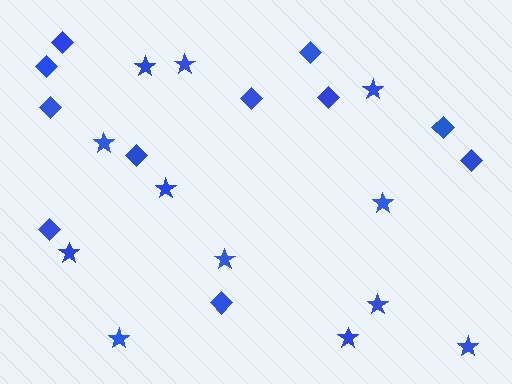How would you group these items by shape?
There are 2 groups: one group of diamonds (11) and one group of stars (12).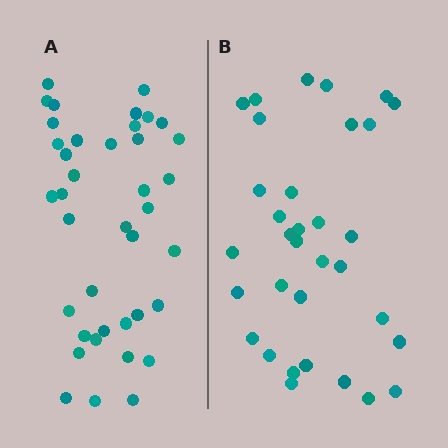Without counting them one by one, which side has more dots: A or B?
Region A (the left region) has more dots.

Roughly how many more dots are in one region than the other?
Region A has about 6 more dots than region B.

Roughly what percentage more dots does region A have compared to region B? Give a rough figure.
About 20% more.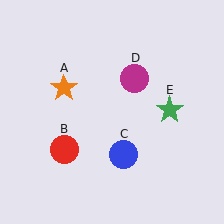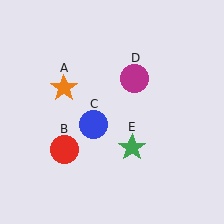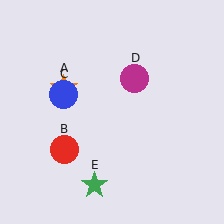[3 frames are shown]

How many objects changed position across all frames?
2 objects changed position: blue circle (object C), green star (object E).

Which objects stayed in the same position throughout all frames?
Orange star (object A) and red circle (object B) and magenta circle (object D) remained stationary.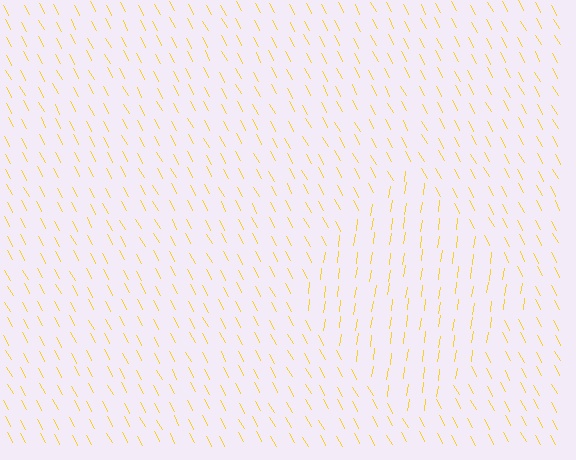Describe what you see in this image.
The image is filled with small yellow line segments. A diamond region in the image has lines oriented differently from the surrounding lines, creating a visible texture boundary.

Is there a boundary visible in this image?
Yes, there is a texture boundary formed by a change in line orientation.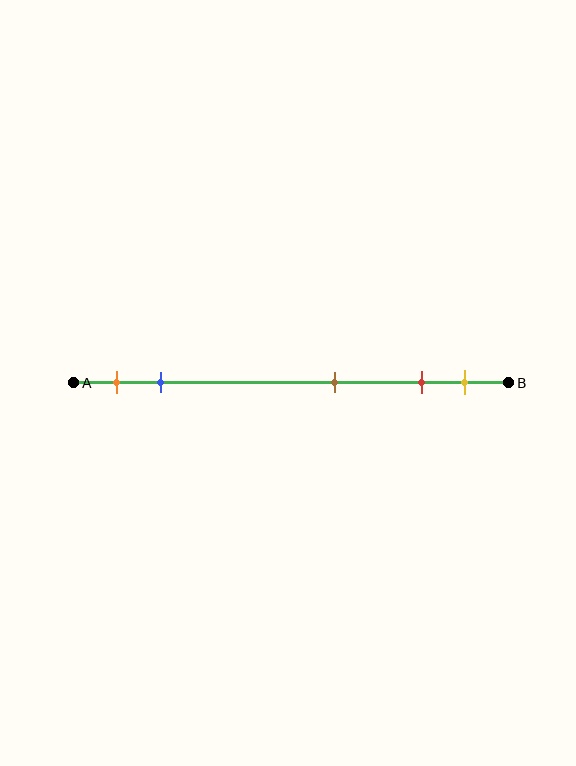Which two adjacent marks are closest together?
The red and yellow marks are the closest adjacent pair.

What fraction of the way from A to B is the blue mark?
The blue mark is approximately 20% (0.2) of the way from A to B.